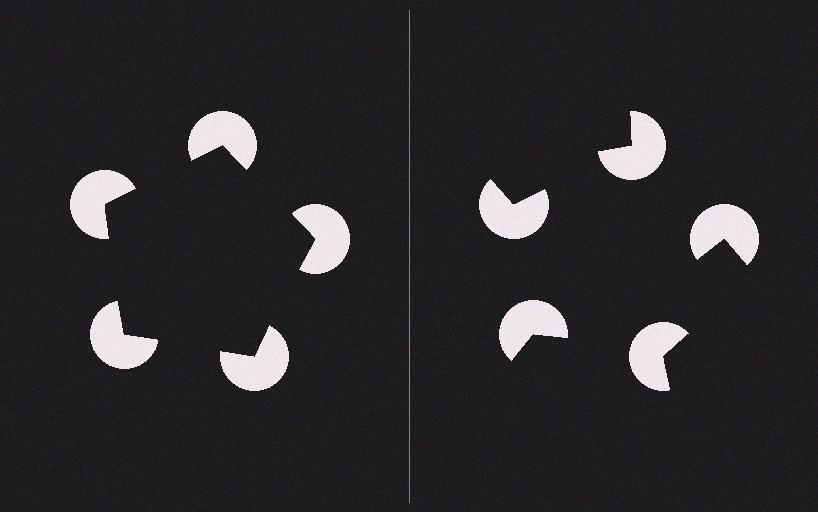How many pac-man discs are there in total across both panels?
10 — 5 on each side.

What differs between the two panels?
The pac-man discs are positioned identically on both sides; only the wedge orientations differ. On the left they align to a pentagon; on the right they are misaligned.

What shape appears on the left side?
An illusory pentagon.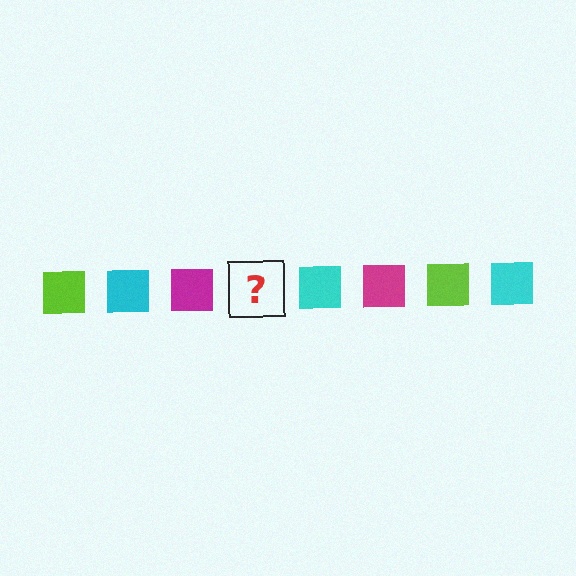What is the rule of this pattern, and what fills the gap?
The rule is that the pattern cycles through lime, cyan, magenta squares. The gap should be filled with a lime square.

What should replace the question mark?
The question mark should be replaced with a lime square.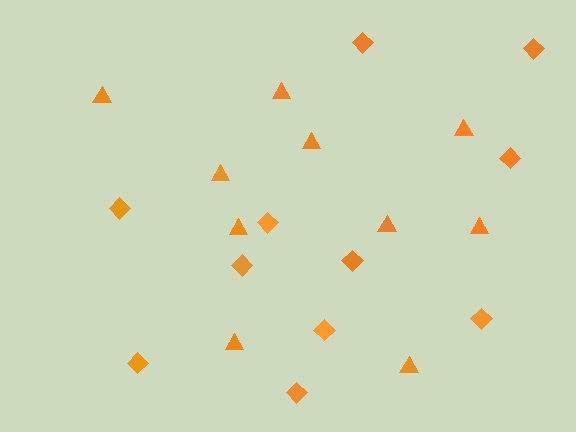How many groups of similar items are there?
There are 2 groups: one group of triangles (10) and one group of diamonds (11).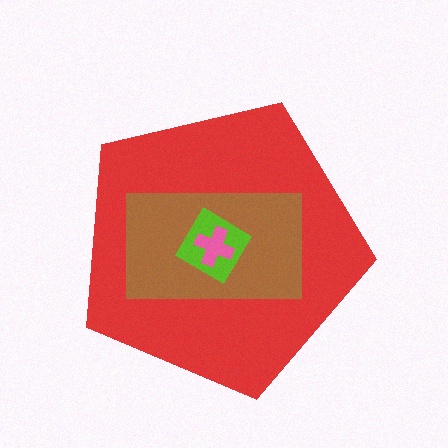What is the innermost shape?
The pink cross.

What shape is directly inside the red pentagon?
The brown rectangle.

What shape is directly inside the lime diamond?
The pink cross.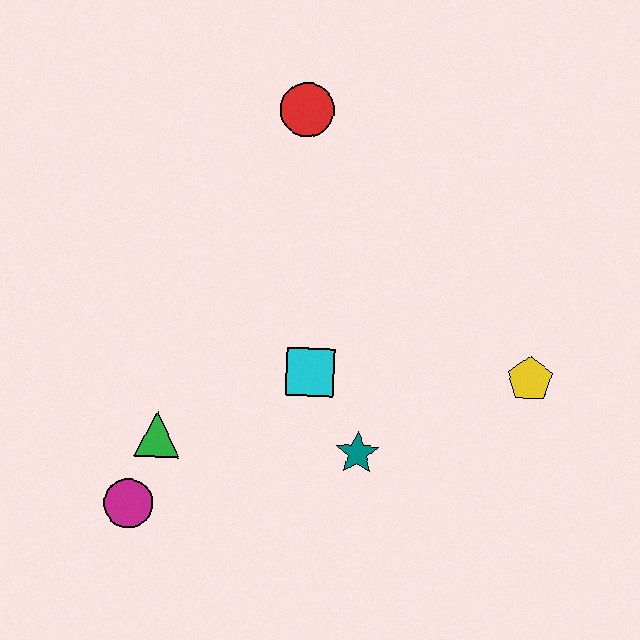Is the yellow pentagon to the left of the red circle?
No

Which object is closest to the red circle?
The cyan square is closest to the red circle.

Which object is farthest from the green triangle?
The yellow pentagon is farthest from the green triangle.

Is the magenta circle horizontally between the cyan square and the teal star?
No